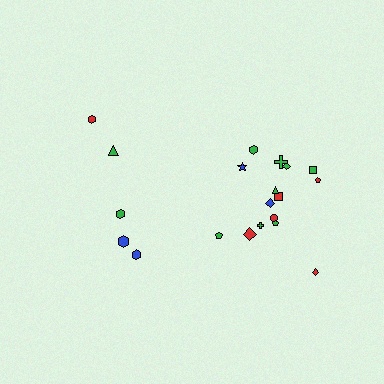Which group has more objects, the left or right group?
The right group.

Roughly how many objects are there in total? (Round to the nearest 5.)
Roughly 20 objects in total.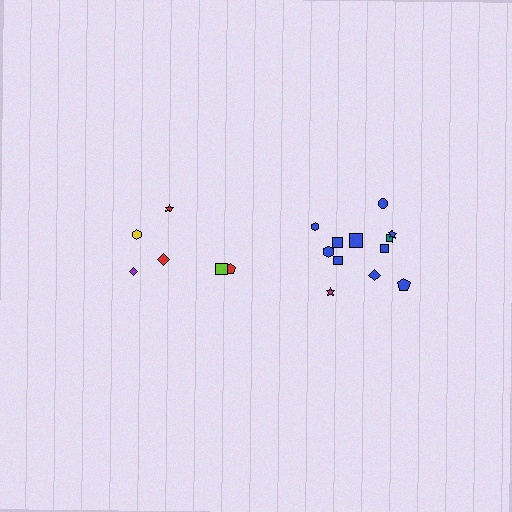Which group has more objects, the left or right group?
The right group.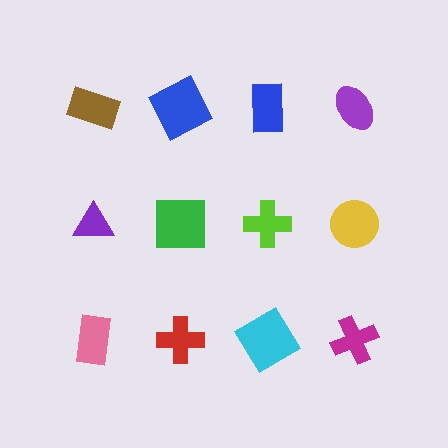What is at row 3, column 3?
A cyan diamond.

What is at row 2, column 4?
A yellow circle.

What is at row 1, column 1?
A brown rectangle.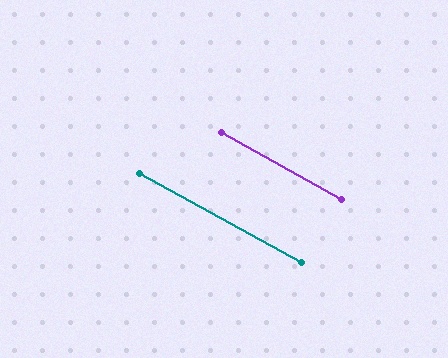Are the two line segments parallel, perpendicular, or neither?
Parallel — their directions differ by only 0.8°.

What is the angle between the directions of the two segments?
Approximately 1 degree.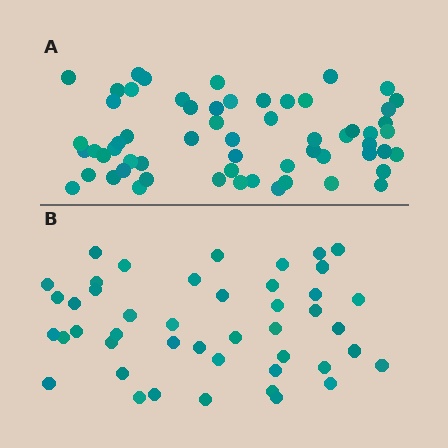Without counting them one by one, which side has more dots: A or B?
Region A (the top region) has more dots.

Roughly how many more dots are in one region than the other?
Region A has approximately 15 more dots than region B.